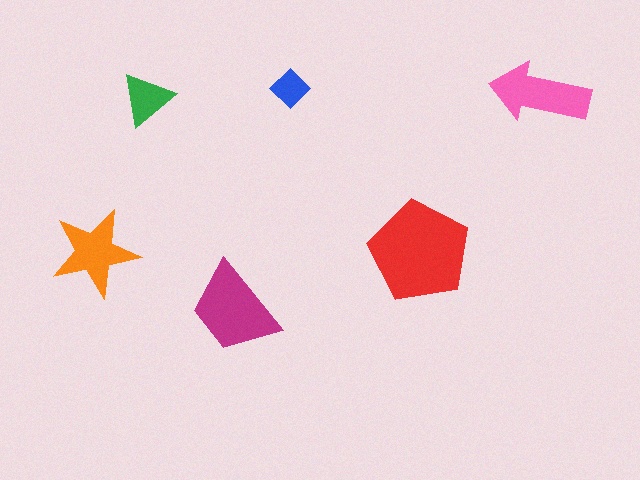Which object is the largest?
The red pentagon.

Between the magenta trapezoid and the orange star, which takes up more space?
The magenta trapezoid.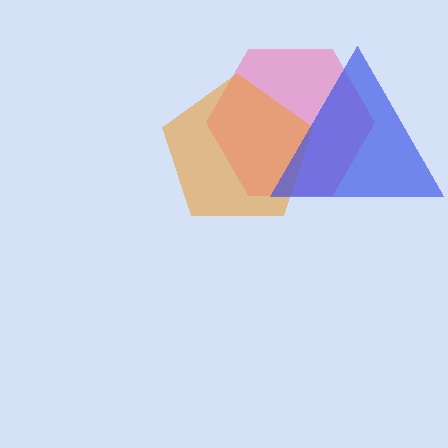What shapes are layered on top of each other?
The layered shapes are: a pink hexagon, an orange pentagon, a blue triangle.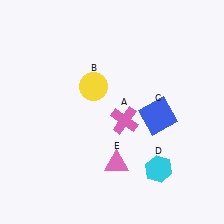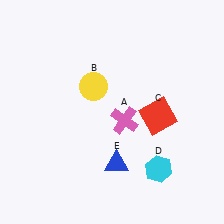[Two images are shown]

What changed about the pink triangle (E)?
In Image 1, E is pink. In Image 2, it changed to blue.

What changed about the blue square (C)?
In Image 1, C is blue. In Image 2, it changed to red.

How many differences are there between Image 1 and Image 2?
There are 2 differences between the two images.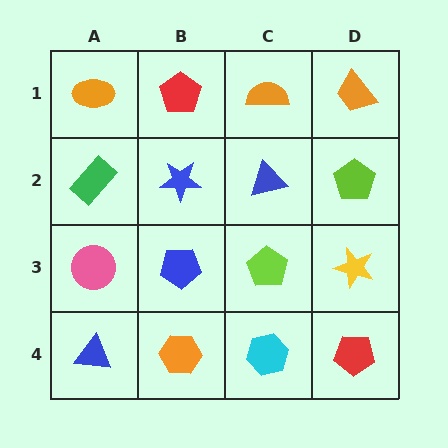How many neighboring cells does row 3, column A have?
3.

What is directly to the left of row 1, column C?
A red pentagon.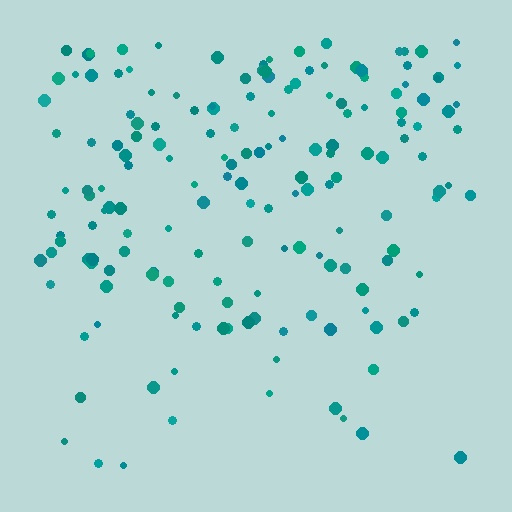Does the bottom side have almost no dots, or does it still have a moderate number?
Still a moderate number, just noticeably fewer than the top.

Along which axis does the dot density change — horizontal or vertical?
Vertical.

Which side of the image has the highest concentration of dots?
The top.